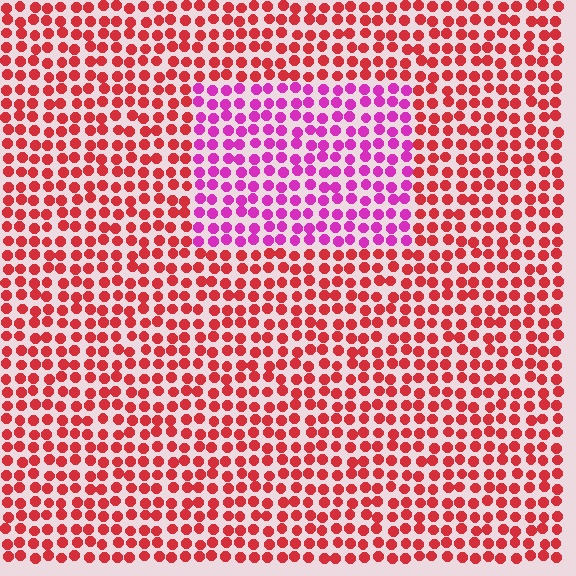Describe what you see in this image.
The image is filled with small red elements in a uniform arrangement. A rectangle-shaped region is visible where the elements are tinted to a slightly different hue, forming a subtle color boundary.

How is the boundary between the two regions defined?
The boundary is defined purely by a slight shift in hue (about 48 degrees). Spacing, size, and orientation are identical on both sides.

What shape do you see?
I see a rectangle.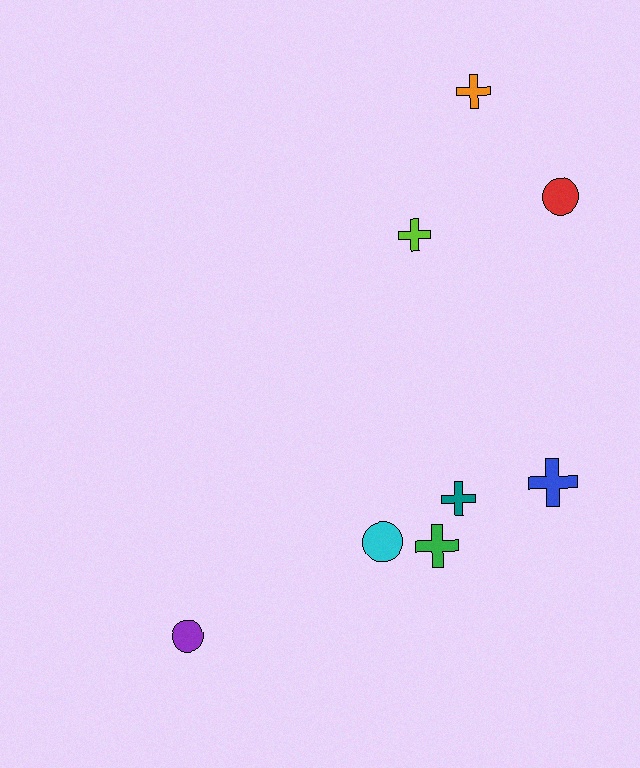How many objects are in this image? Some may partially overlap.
There are 8 objects.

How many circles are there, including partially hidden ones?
There are 3 circles.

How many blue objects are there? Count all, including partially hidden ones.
There is 1 blue object.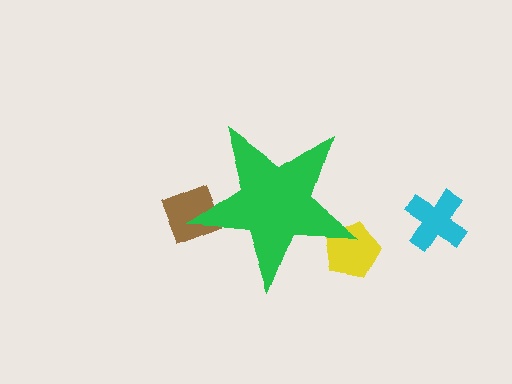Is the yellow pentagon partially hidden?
Yes, the yellow pentagon is partially hidden behind the green star.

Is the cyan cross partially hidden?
No, the cyan cross is fully visible.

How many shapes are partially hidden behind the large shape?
2 shapes are partially hidden.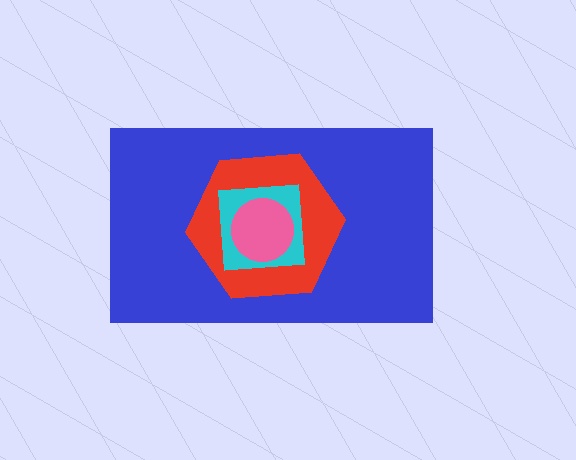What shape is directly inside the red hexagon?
The cyan square.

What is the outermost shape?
The blue rectangle.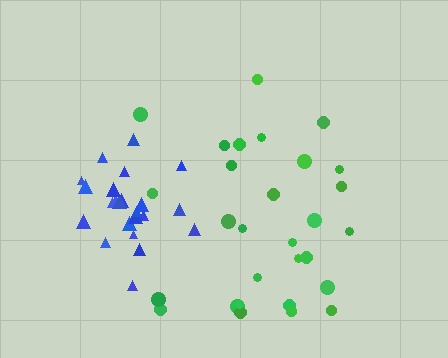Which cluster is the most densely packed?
Blue.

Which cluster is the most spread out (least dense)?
Green.